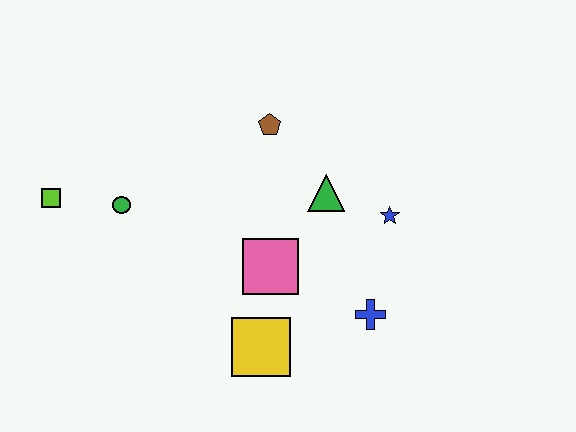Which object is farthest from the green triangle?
The lime square is farthest from the green triangle.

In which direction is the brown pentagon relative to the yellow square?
The brown pentagon is above the yellow square.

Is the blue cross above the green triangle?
No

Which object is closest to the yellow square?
The pink square is closest to the yellow square.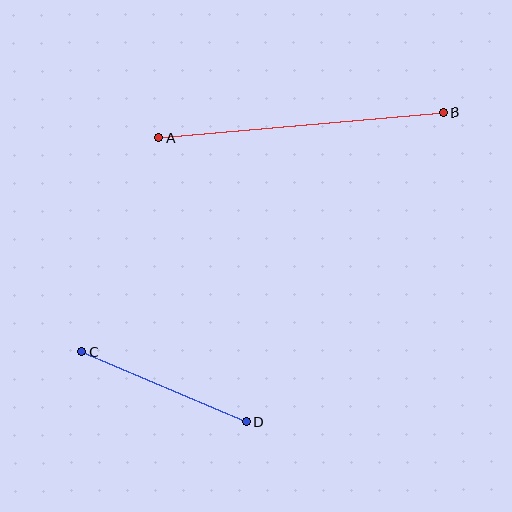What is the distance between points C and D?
The distance is approximately 179 pixels.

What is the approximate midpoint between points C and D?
The midpoint is at approximately (165, 387) pixels.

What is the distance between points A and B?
The distance is approximately 286 pixels.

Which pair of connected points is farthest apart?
Points A and B are farthest apart.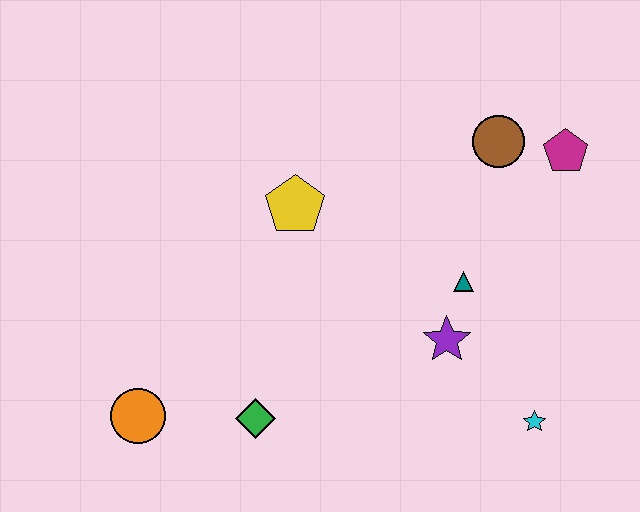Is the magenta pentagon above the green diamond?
Yes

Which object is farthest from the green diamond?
The magenta pentagon is farthest from the green diamond.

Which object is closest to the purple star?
The teal triangle is closest to the purple star.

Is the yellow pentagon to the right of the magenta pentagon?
No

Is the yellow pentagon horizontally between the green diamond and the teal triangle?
Yes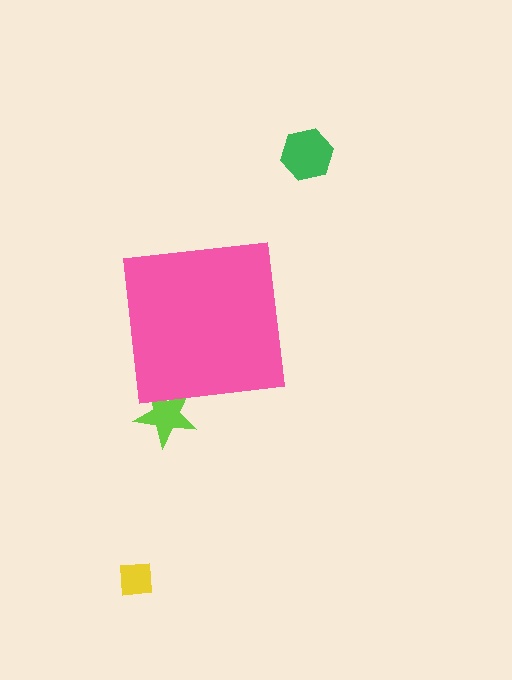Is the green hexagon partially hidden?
No, the green hexagon is fully visible.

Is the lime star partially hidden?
Yes, the lime star is partially hidden behind the pink square.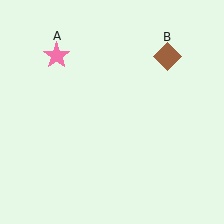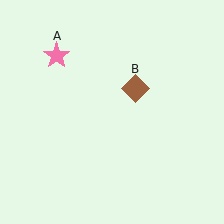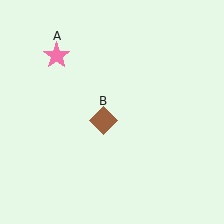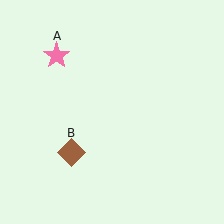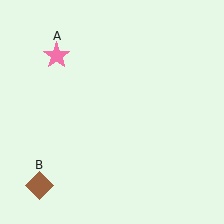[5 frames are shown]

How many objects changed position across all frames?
1 object changed position: brown diamond (object B).